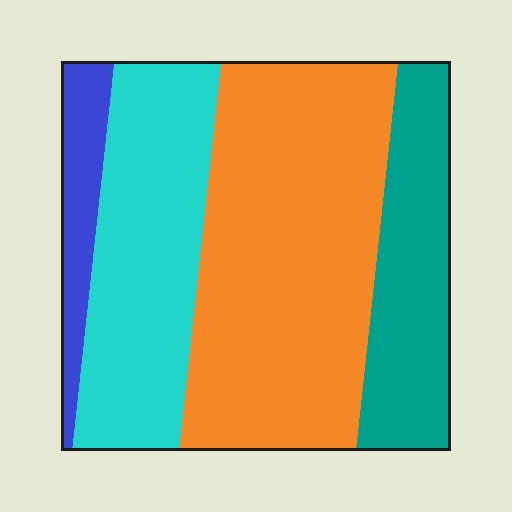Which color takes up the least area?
Blue, at roughly 10%.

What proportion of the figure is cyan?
Cyan takes up about one quarter (1/4) of the figure.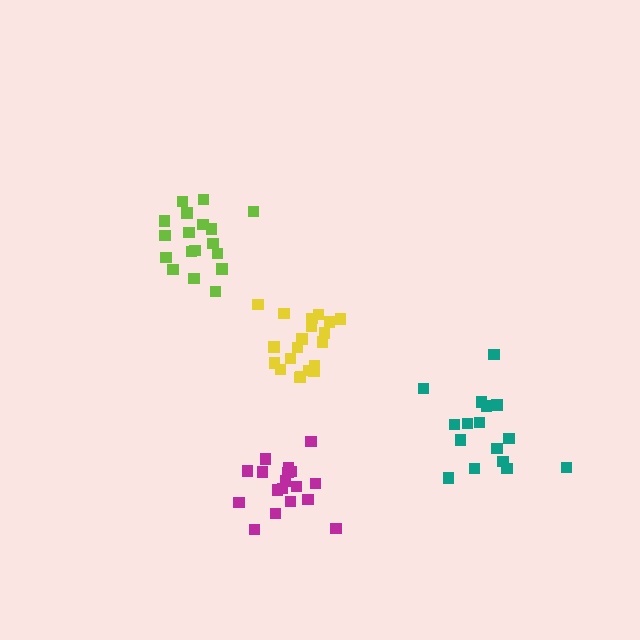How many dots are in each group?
Group 1: 18 dots, Group 2: 16 dots, Group 3: 20 dots, Group 4: 18 dots (72 total).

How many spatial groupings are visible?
There are 4 spatial groupings.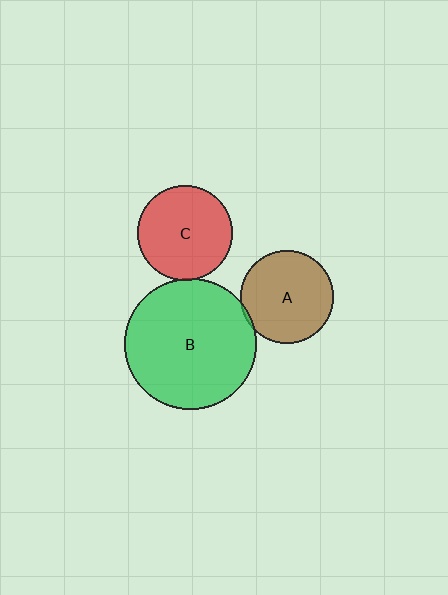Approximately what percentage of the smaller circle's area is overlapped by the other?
Approximately 5%.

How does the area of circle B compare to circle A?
Approximately 2.0 times.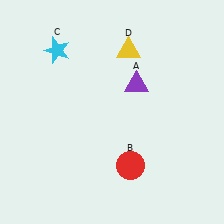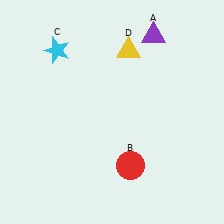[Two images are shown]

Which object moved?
The purple triangle (A) moved up.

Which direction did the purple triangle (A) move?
The purple triangle (A) moved up.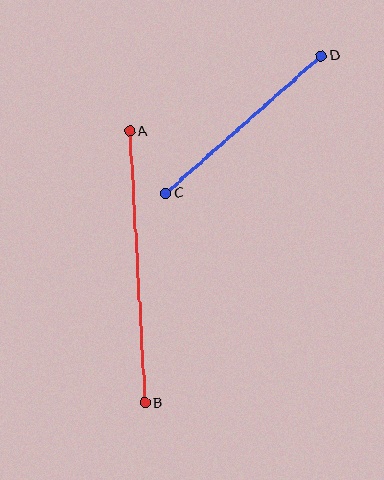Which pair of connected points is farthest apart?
Points A and B are farthest apart.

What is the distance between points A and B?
The distance is approximately 272 pixels.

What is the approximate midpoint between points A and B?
The midpoint is at approximately (137, 267) pixels.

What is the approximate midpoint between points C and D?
The midpoint is at approximately (244, 125) pixels.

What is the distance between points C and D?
The distance is approximately 207 pixels.